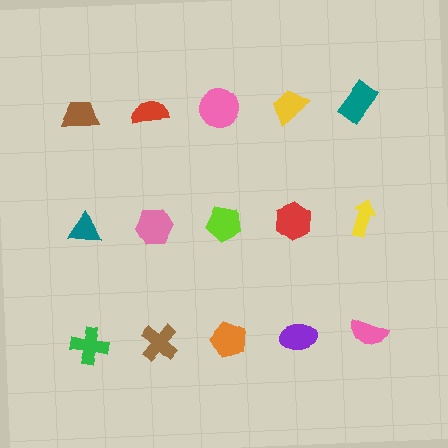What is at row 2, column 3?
A lime pentagon.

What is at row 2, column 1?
A teal triangle.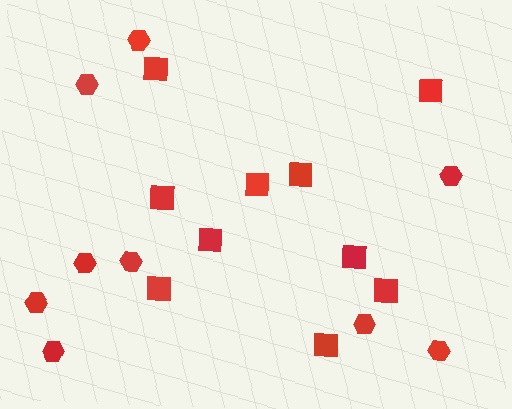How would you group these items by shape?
There are 2 groups: one group of squares (10) and one group of hexagons (9).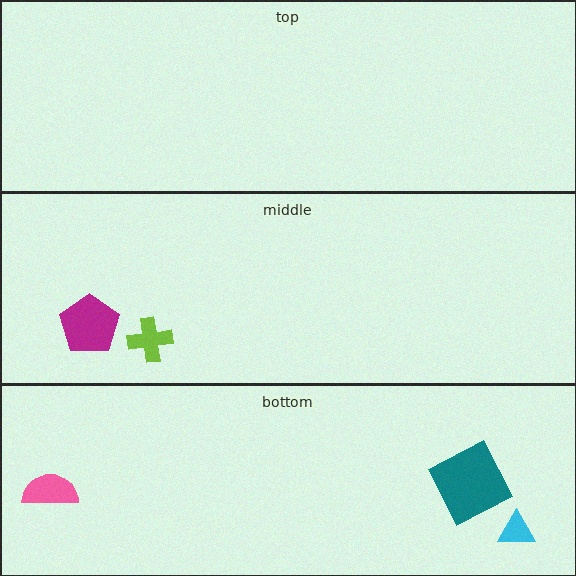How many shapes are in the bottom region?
3.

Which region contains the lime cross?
The middle region.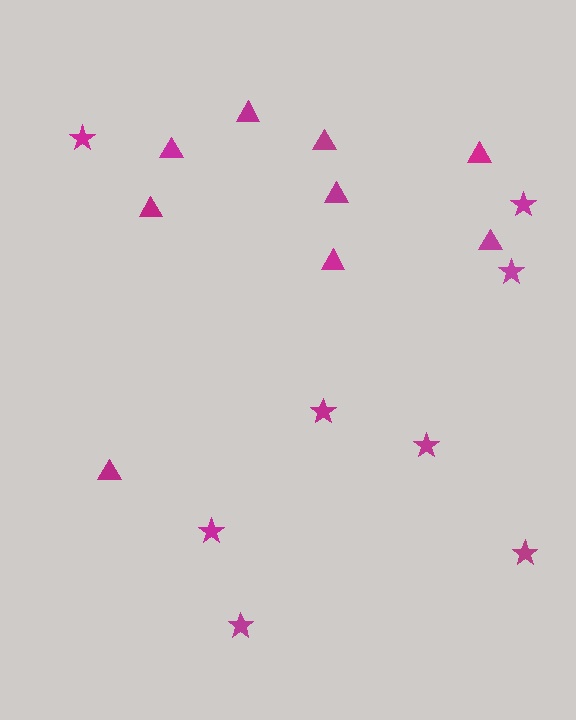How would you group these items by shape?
There are 2 groups: one group of triangles (9) and one group of stars (8).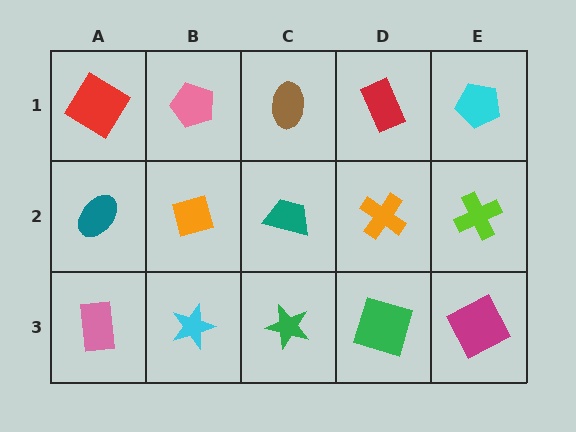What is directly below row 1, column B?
An orange square.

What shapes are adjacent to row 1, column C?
A teal trapezoid (row 2, column C), a pink pentagon (row 1, column B), a red rectangle (row 1, column D).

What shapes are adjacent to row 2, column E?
A cyan pentagon (row 1, column E), a magenta square (row 3, column E), an orange cross (row 2, column D).